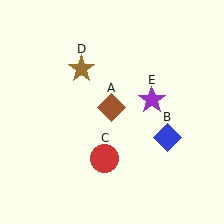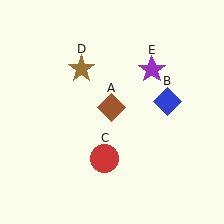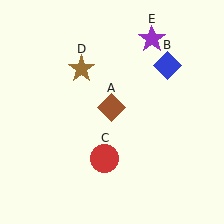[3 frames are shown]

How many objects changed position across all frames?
2 objects changed position: blue diamond (object B), purple star (object E).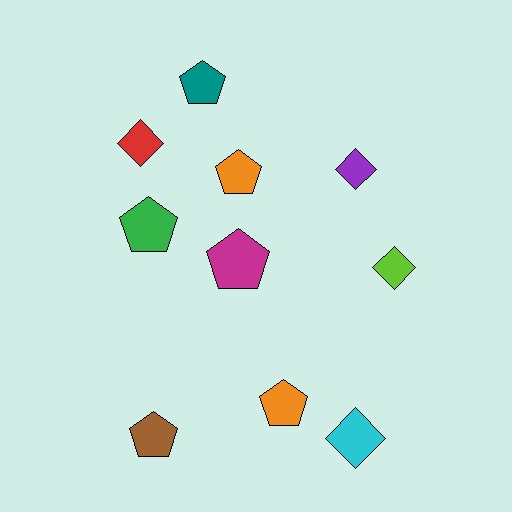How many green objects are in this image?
There is 1 green object.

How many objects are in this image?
There are 10 objects.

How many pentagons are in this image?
There are 6 pentagons.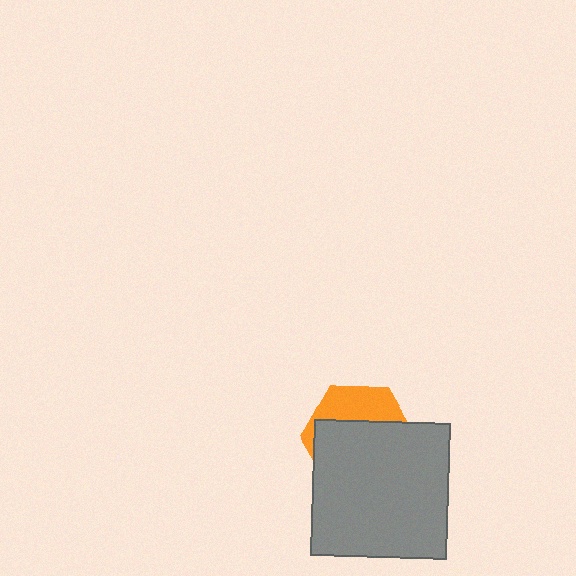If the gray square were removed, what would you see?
You would see the complete orange hexagon.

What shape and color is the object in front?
The object in front is a gray square.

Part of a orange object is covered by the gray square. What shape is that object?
It is a hexagon.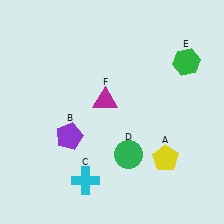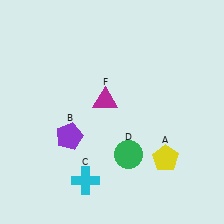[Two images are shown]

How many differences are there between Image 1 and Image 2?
There is 1 difference between the two images.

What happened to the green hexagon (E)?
The green hexagon (E) was removed in Image 2. It was in the top-right area of Image 1.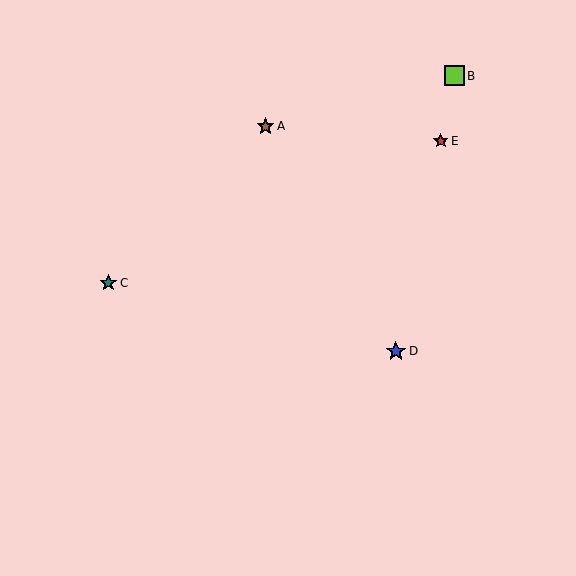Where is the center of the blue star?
The center of the blue star is at (396, 351).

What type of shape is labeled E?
Shape E is a red star.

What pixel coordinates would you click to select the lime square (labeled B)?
Click at (455, 76) to select the lime square B.